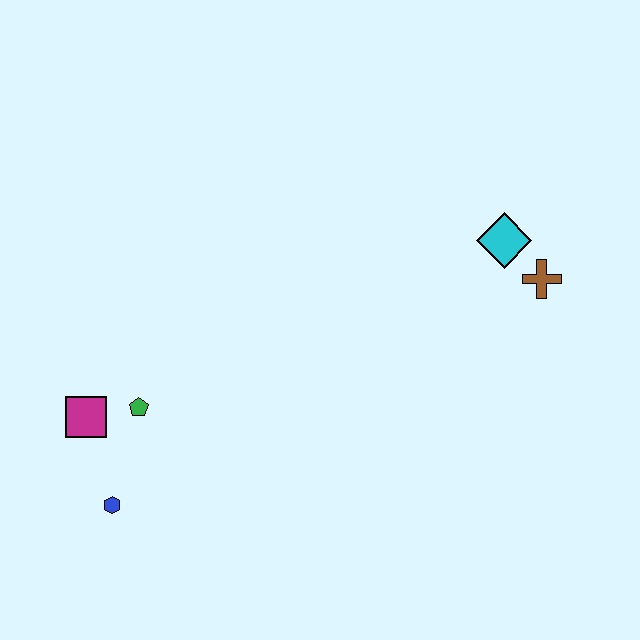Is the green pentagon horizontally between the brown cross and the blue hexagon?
Yes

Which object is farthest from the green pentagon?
The brown cross is farthest from the green pentagon.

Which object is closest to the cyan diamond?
The brown cross is closest to the cyan diamond.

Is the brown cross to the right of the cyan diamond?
Yes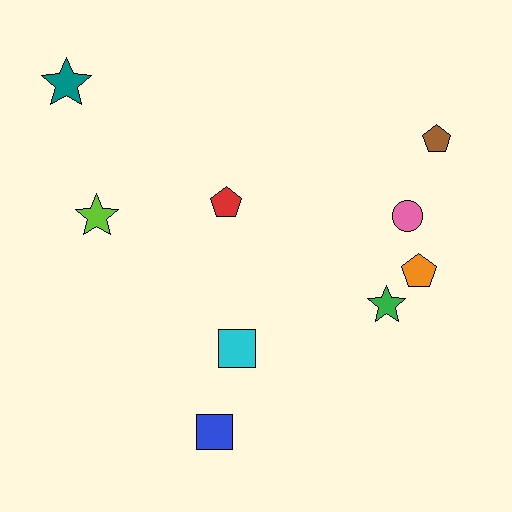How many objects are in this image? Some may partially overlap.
There are 9 objects.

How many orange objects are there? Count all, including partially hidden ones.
There is 1 orange object.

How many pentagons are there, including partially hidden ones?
There are 3 pentagons.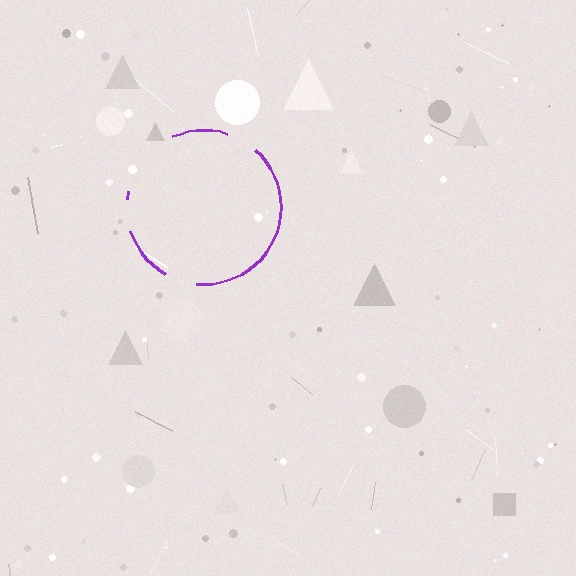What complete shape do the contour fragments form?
The contour fragments form a circle.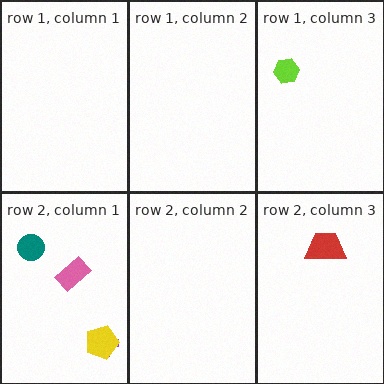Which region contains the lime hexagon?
The row 1, column 3 region.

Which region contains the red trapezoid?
The row 2, column 3 region.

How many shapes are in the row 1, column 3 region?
1.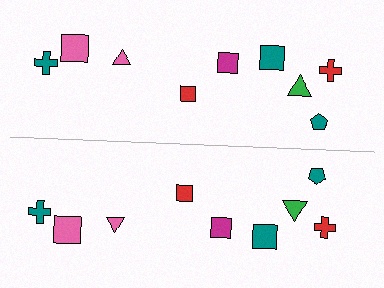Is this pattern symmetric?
Yes, this pattern has bilateral (reflection) symmetry.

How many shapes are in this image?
There are 18 shapes in this image.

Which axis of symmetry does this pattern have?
The pattern has a horizontal axis of symmetry running through the center of the image.